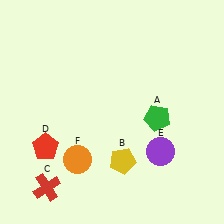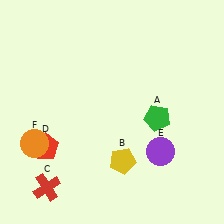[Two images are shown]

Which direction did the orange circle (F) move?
The orange circle (F) moved left.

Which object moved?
The orange circle (F) moved left.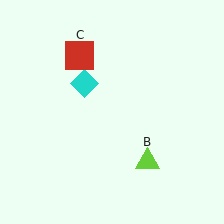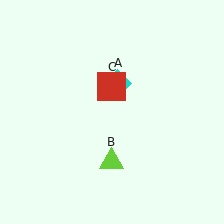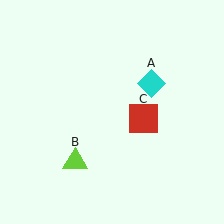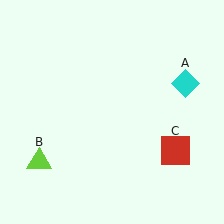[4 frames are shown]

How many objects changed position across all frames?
3 objects changed position: cyan diamond (object A), lime triangle (object B), red square (object C).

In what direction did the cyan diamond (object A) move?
The cyan diamond (object A) moved right.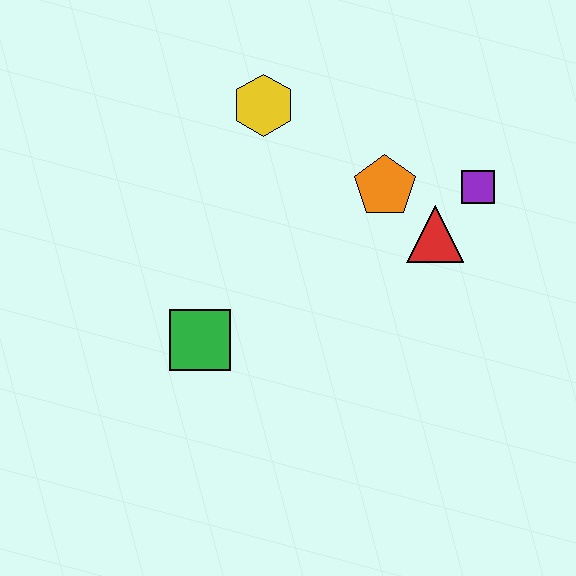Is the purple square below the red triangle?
No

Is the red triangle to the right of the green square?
Yes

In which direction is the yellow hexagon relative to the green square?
The yellow hexagon is above the green square.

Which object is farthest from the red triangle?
The green square is farthest from the red triangle.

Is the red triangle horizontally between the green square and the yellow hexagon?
No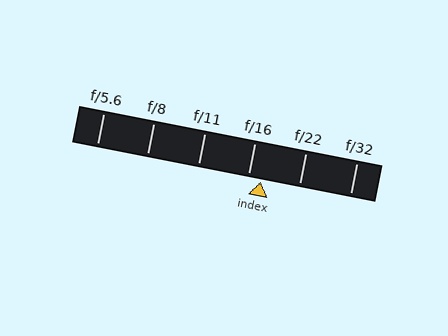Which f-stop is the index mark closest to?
The index mark is closest to f/16.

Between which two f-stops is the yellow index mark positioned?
The index mark is between f/16 and f/22.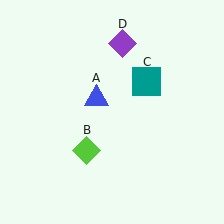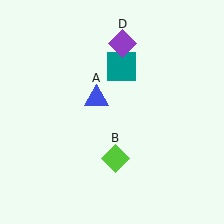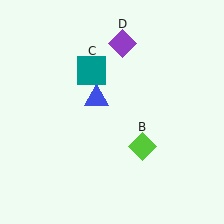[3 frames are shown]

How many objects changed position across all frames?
2 objects changed position: lime diamond (object B), teal square (object C).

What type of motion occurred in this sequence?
The lime diamond (object B), teal square (object C) rotated counterclockwise around the center of the scene.